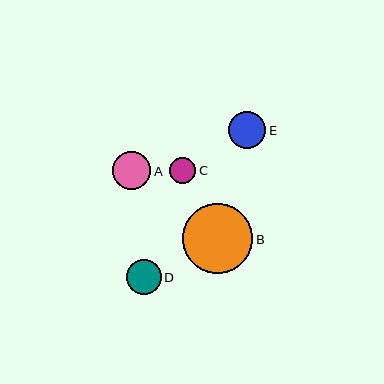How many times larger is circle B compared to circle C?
Circle B is approximately 2.7 times the size of circle C.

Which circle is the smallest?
Circle C is the smallest with a size of approximately 26 pixels.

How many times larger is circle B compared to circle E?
Circle B is approximately 1.9 times the size of circle E.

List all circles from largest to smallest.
From largest to smallest: B, A, E, D, C.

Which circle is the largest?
Circle B is the largest with a size of approximately 70 pixels.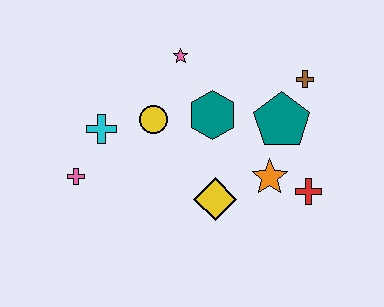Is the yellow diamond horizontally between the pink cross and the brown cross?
Yes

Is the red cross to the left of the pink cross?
No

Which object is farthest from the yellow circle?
The red cross is farthest from the yellow circle.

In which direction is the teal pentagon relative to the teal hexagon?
The teal pentagon is to the right of the teal hexagon.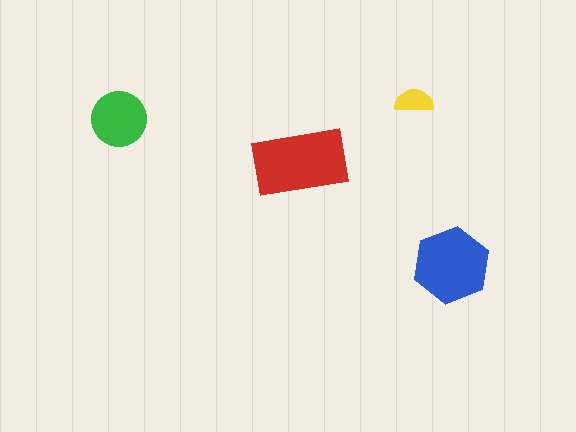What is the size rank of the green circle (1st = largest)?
3rd.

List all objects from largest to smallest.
The red rectangle, the blue hexagon, the green circle, the yellow semicircle.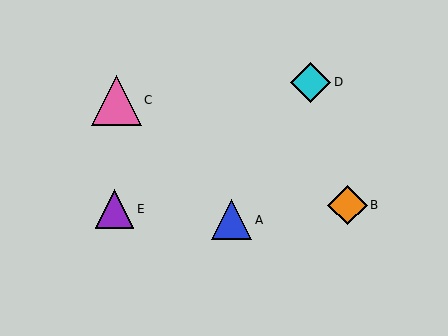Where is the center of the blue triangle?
The center of the blue triangle is at (231, 220).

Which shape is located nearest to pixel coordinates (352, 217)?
The orange diamond (labeled B) at (348, 205) is nearest to that location.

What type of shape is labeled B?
Shape B is an orange diamond.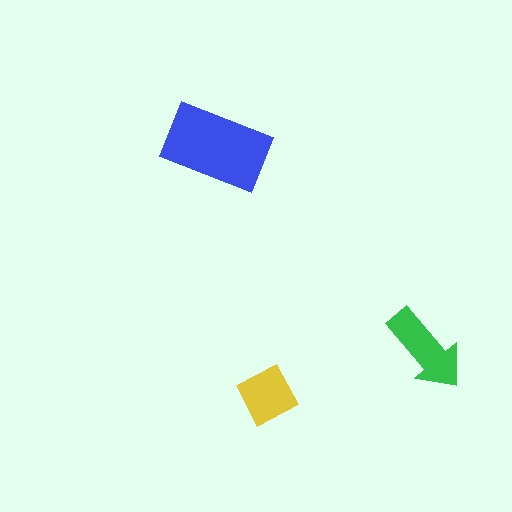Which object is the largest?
The blue rectangle.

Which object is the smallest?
The yellow square.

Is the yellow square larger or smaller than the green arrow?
Smaller.